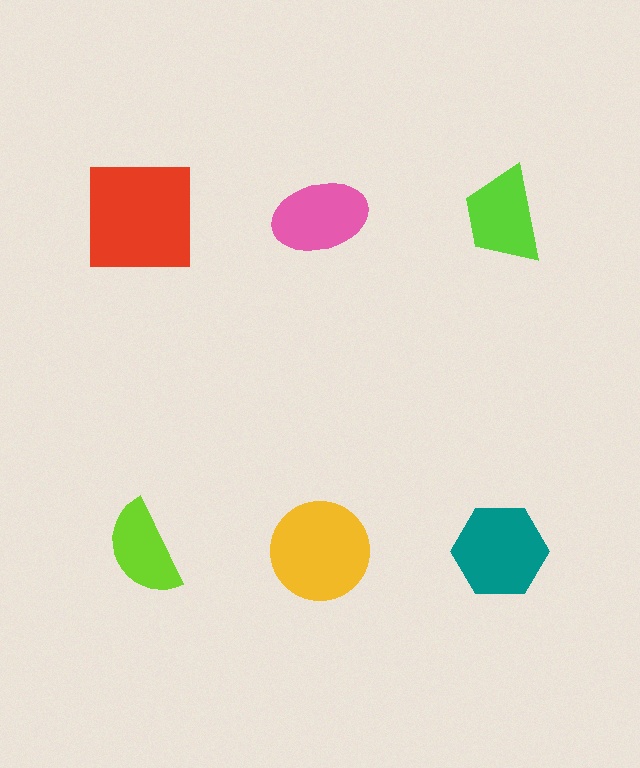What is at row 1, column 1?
A red square.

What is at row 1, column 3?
A lime trapezoid.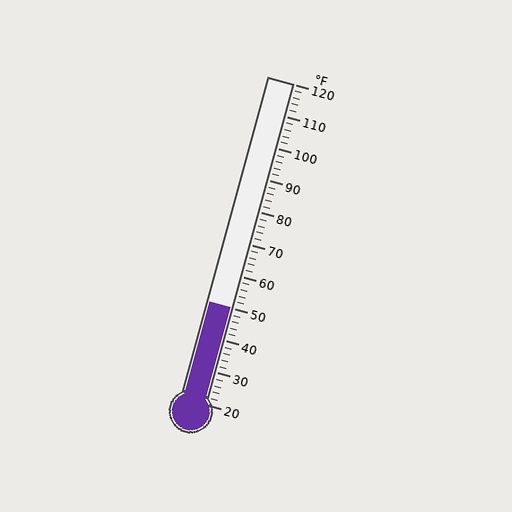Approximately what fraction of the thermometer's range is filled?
The thermometer is filled to approximately 30% of its range.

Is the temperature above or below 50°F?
The temperature is at 50°F.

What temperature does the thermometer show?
The thermometer shows approximately 50°F.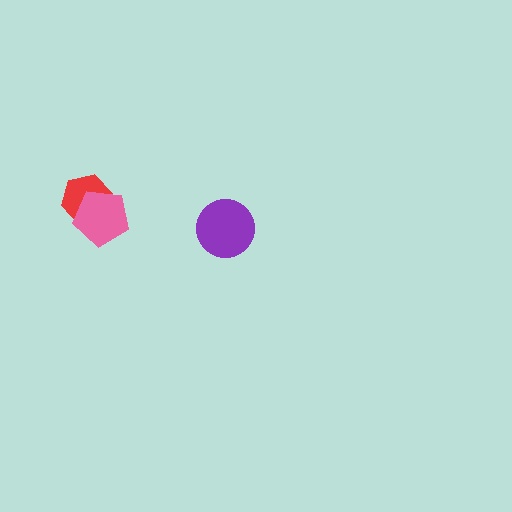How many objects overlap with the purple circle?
0 objects overlap with the purple circle.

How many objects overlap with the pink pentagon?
1 object overlaps with the pink pentagon.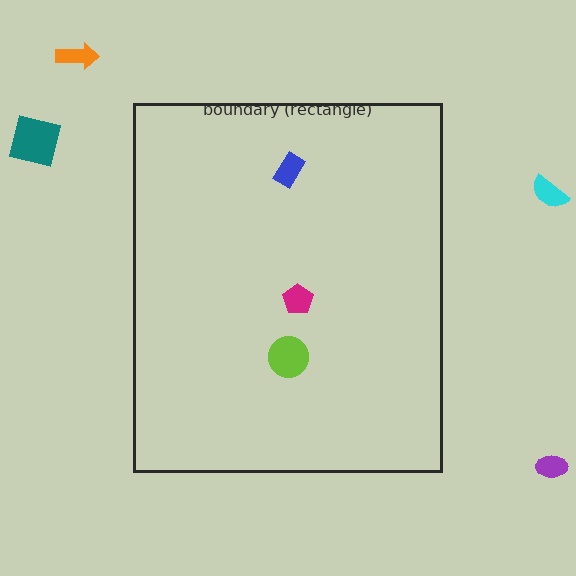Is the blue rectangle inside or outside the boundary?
Inside.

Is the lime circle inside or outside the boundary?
Inside.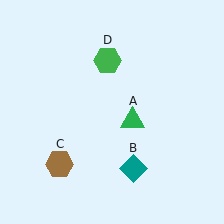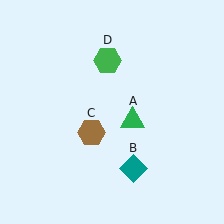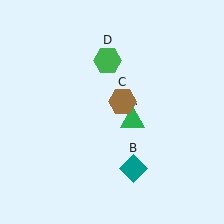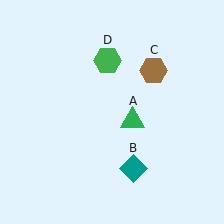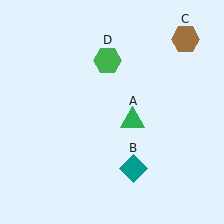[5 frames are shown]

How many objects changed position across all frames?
1 object changed position: brown hexagon (object C).